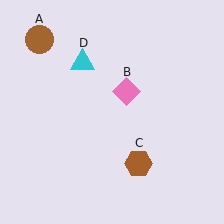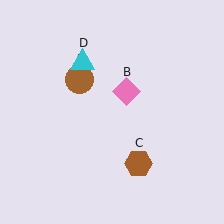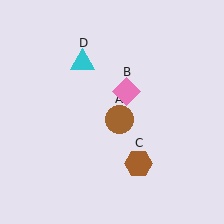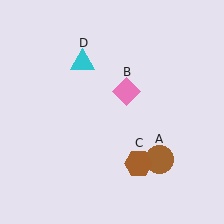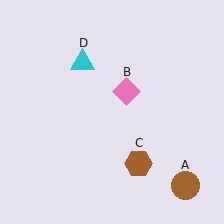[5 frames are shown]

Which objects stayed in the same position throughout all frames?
Pink diamond (object B) and brown hexagon (object C) and cyan triangle (object D) remained stationary.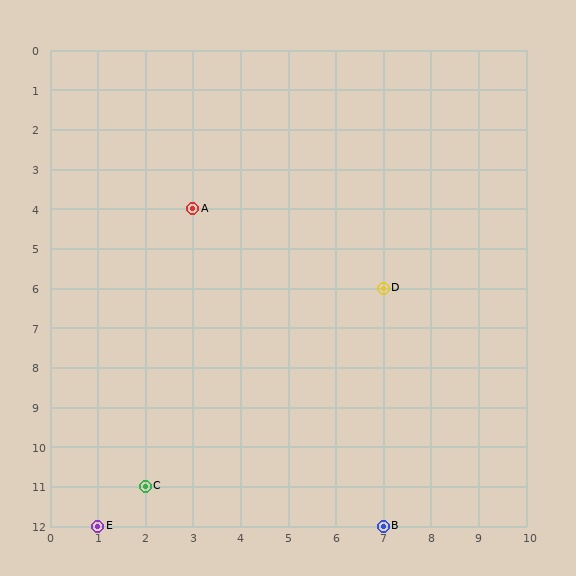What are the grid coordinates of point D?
Point D is at grid coordinates (7, 6).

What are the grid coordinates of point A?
Point A is at grid coordinates (3, 4).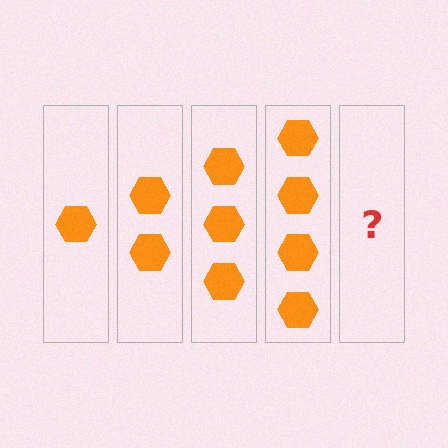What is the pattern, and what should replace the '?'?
The pattern is that each step adds one more hexagon. The '?' should be 5 hexagons.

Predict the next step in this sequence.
The next step is 5 hexagons.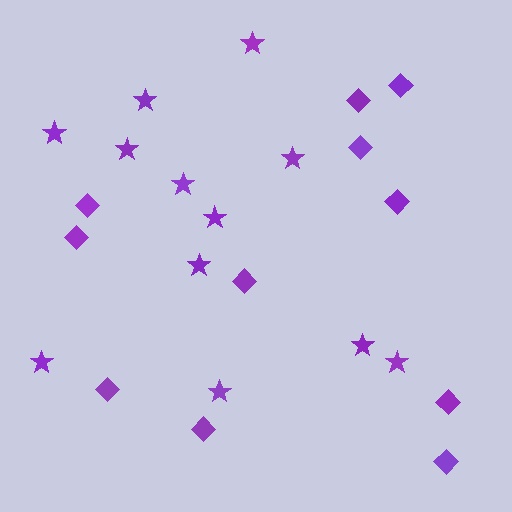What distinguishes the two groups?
There are 2 groups: one group of stars (12) and one group of diamonds (11).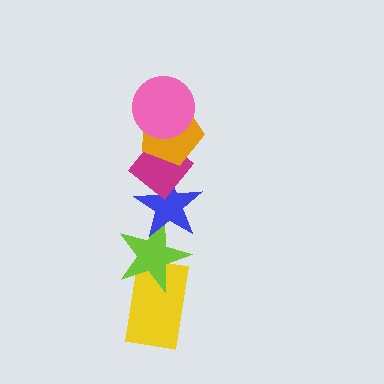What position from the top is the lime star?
The lime star is 5th from the top.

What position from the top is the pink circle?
The pink circle is 1st from the top.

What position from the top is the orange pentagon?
The orange pentagon is 2nd from the top.